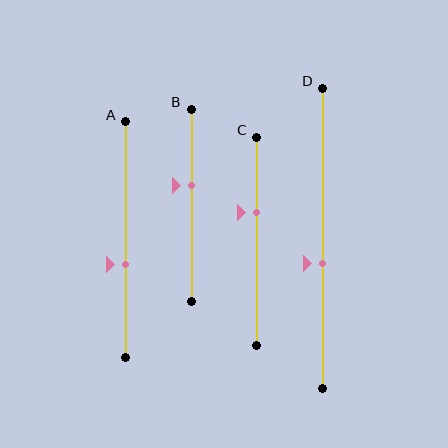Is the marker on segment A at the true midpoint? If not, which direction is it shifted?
No, the marker on segment A is shifted downward by about 11% of the segment length.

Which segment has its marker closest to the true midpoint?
Segment D has its marker closest to the true midpoint.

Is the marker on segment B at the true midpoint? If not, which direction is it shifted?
No, the marker on segment B is shifted upward by about 10% of the segment length.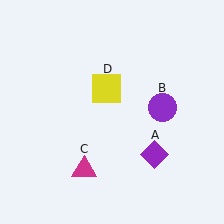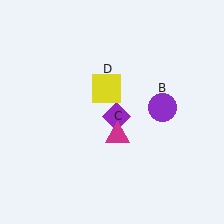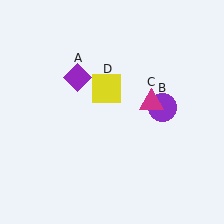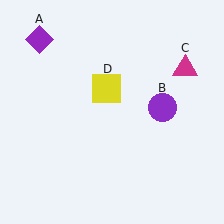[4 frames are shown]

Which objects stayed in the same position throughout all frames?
Purple circle (object B) and yellow square (object D) remained stationary.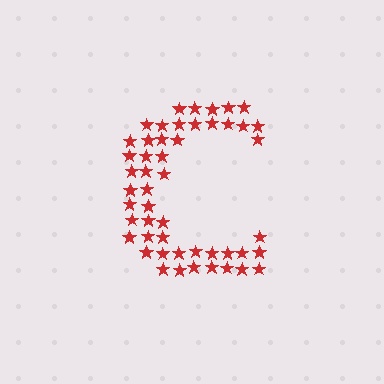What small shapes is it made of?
It is made of small stars.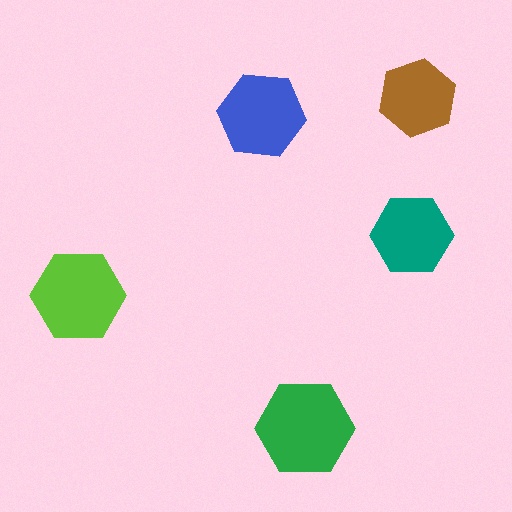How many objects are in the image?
There are 5 objects in the image.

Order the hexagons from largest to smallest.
the green one, the lime one, the blue one, the teal one, the brown one.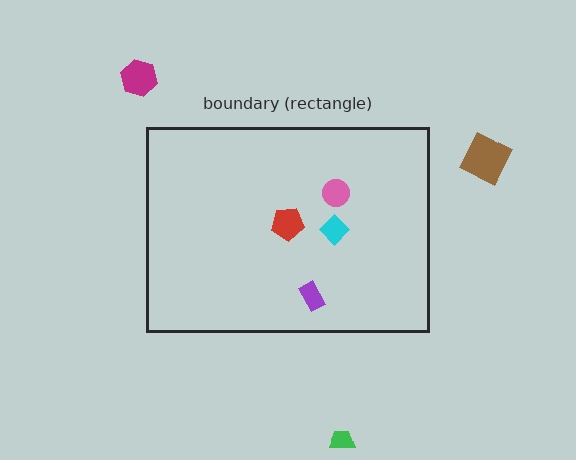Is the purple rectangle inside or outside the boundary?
Inside.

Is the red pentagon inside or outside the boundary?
Inside.